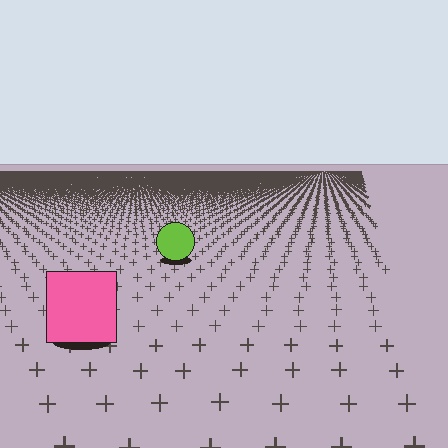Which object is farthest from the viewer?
The lime circle is farthest from the viewer. It appears smaller and the ground texture around it is denser.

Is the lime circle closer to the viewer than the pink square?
No. The pink square is closer — you can tell from the texture gradient: the ground texture is coarser near it.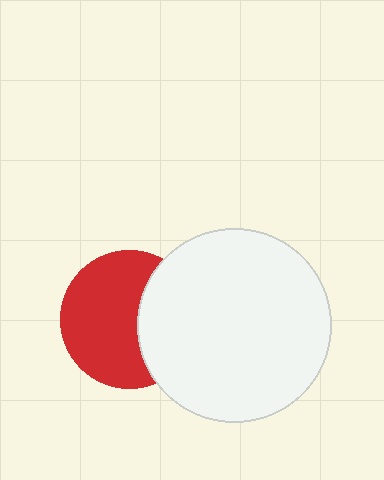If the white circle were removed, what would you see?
You would see the complete red circle.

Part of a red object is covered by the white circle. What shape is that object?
It is a circle.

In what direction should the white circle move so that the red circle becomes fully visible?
The white circle should move right. That is the shortest direction to clear the overlap and leave the red circle fully visible.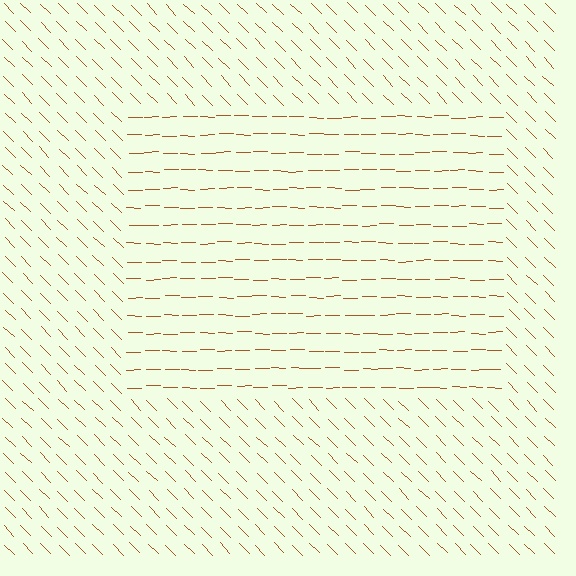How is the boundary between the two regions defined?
The boundary is defined purely by a change in line orientation (approximately 45 degrees difference). All lines are the same color and thickness.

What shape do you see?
I see a rectangle.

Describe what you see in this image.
The image is filled with small brown line segments. A rectangle region in the image has lines oriented differently from the surrounding lines, creating a visible texture boundary.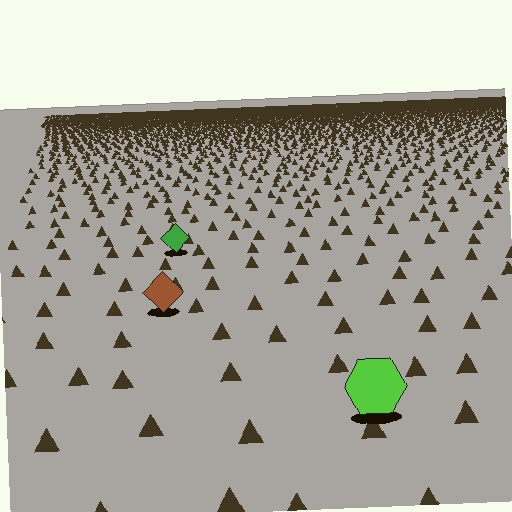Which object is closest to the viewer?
The lime hexagon is closest. The texture marks near it are larger and more spread out.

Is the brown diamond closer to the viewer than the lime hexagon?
No. The lime hexagon is closer — you can tell from the texture gradient: the ground texture is coarser near it.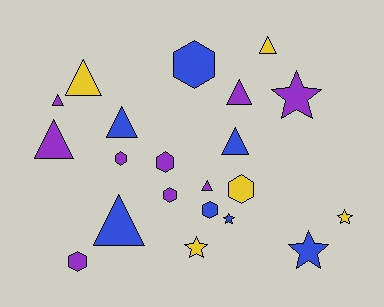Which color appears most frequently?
Purple, with 9 objects.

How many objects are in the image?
There are 21 objects.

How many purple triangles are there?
There are 4 purple triangles.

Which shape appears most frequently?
Triangle, with 9 objects.